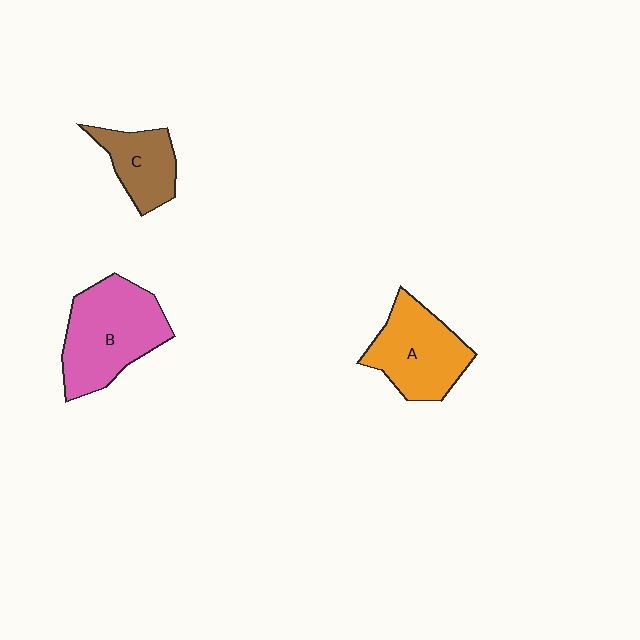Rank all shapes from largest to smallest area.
From largest to smallest: B (pink), A (orange), C (brown).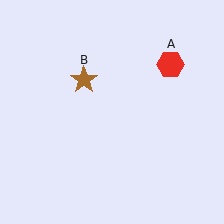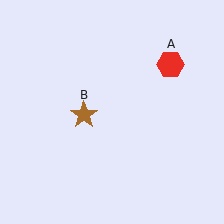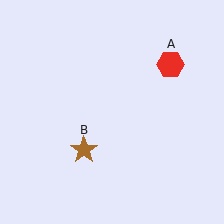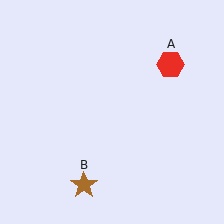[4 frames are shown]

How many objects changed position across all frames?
1 object changed position: brown star (object B).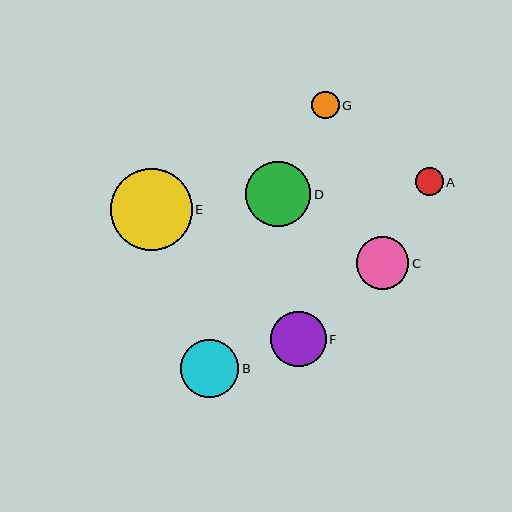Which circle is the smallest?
Circle G is the smallest with a size of approximately 28 pixels.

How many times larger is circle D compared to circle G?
Circle D is approximately 2.4 times the size of circle G.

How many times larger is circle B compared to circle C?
Circle B is approximately 1.1 times the size of circle C.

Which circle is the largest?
Circle E is the largest with a size of approximately 82 pixels.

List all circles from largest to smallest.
From largest to smallest: E, D, B, F, C, A, G.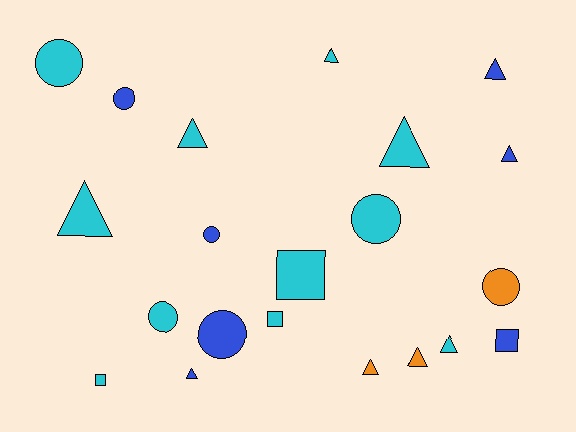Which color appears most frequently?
Cyan, with 11 objects.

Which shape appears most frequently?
Triangle, with 10 objects.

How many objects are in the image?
There are 21 objects.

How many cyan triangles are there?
There are 5 cyan triangles.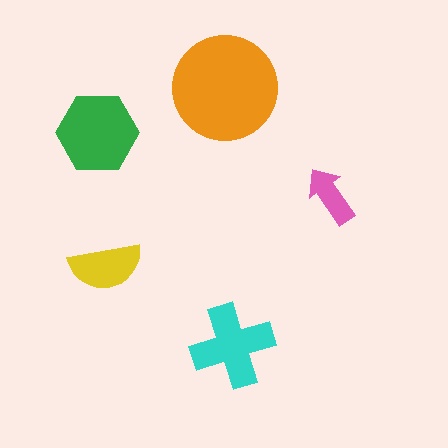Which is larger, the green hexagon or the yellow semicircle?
The green hexagon.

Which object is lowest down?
The cyan cross is bottommost.